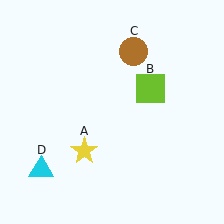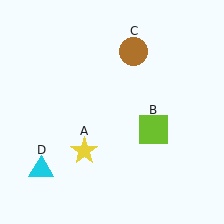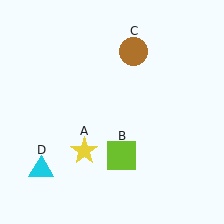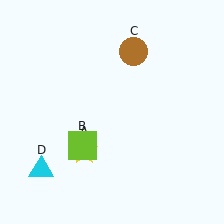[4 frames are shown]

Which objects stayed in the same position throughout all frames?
Yellow star (object A) and brown circle (object C) and cyan triangle (object D) remained stationary.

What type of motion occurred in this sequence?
The lime square (object B) rotated clockwise around the center of the scene.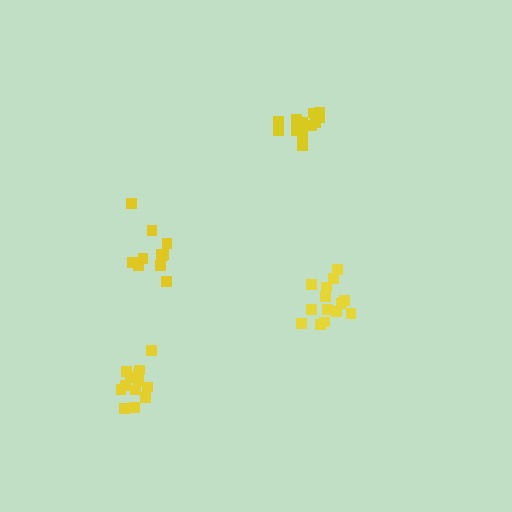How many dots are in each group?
Group 1: 11 dots, Group 2: 17 dots, Group 3: 14 dots, Group 4: 13 dots (55 total).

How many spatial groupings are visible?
There are 4 spatial groupings.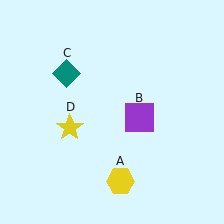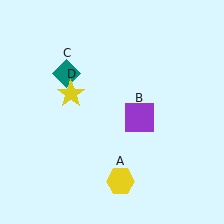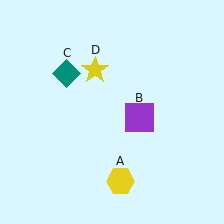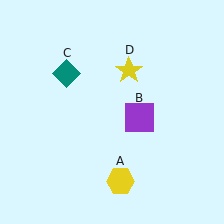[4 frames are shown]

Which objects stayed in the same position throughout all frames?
Yellow hexagon (object A) and purple square (object B) and teal diamond (object C) remained stationary.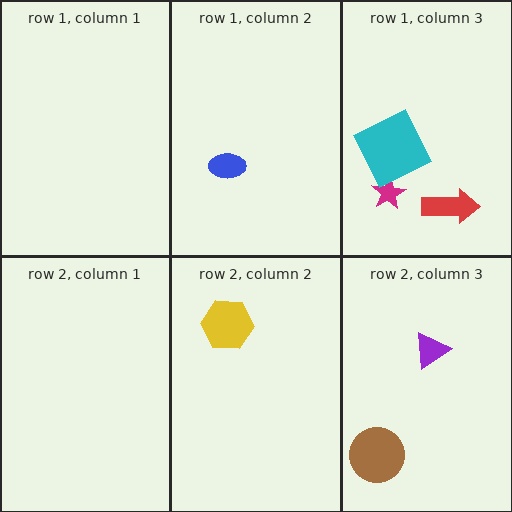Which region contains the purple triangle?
The row 2, column 3 region.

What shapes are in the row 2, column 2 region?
The yellow hexagon.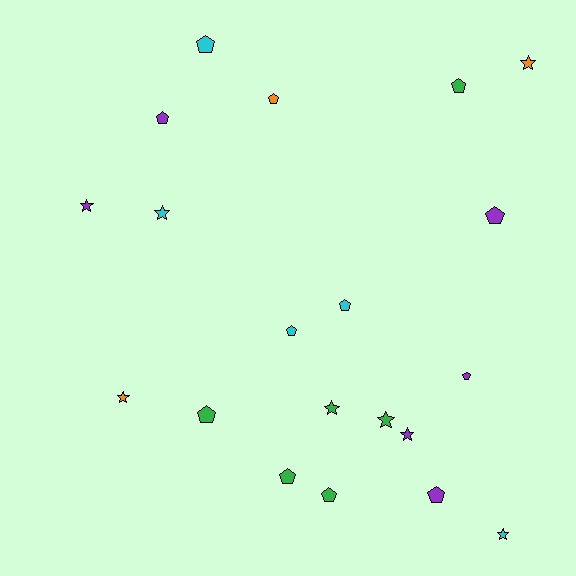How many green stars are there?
There are 2 green stars.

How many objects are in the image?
There are 20 objects.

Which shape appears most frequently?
Pentagon, with 12 objects.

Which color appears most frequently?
Green, with 6 objects.